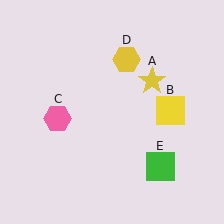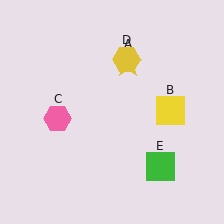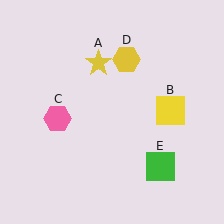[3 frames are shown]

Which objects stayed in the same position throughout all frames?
Yellow square (object B) and pink hexagon (object C) and yellow hexagon (object D) and green square (object E) remained stationary.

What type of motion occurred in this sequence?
The yellow star (object A) rotated counterclockwise around the center of the scene.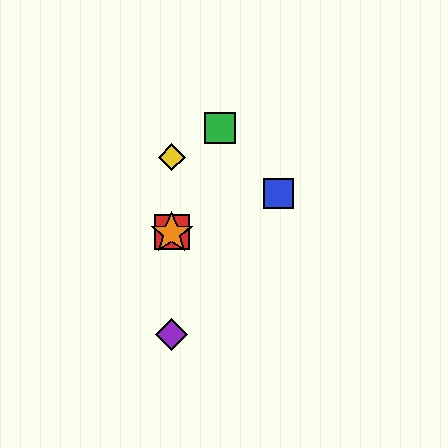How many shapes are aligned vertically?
4 shapes (the red square, the yellow diamond, the purple diamond, the orange star) are aligned vertically.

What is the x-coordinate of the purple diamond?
The purple diamond is at x≈172.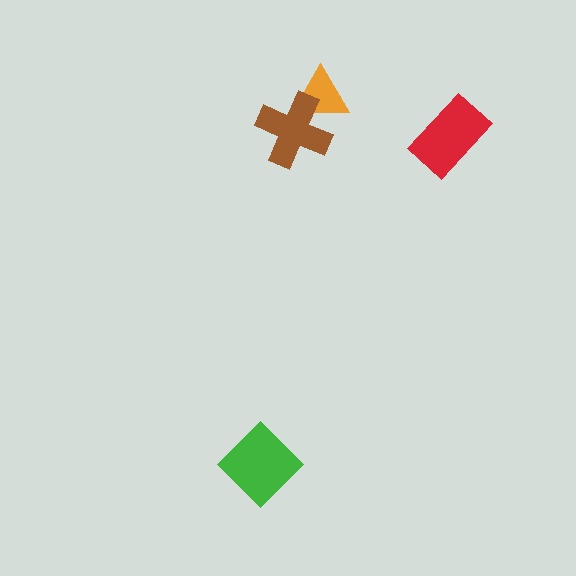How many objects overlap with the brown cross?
1 object overlaps with the brown cross.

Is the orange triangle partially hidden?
Yes, it is partially covered by another shape.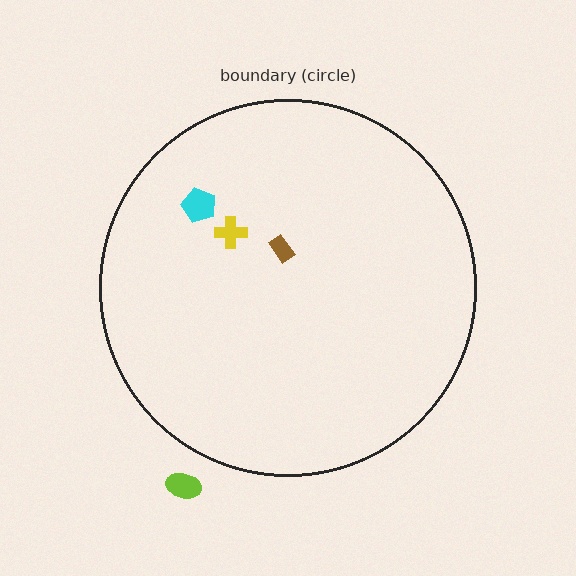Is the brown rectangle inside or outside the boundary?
Inside.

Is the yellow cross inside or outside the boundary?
Inside.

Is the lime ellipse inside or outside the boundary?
Outside.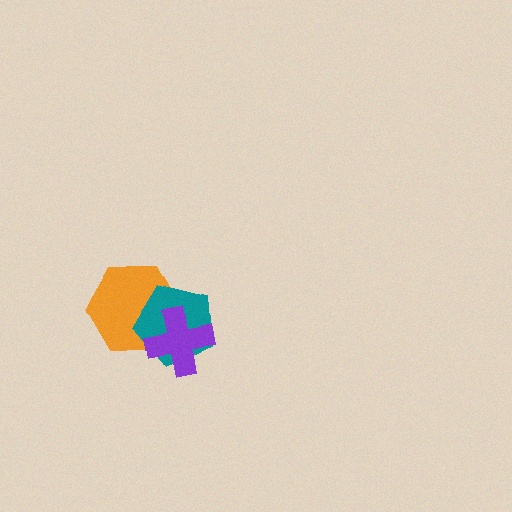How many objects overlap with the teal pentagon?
2 objects overlap with the teal pentagon.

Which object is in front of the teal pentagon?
The purple cross is in front of the teal pentagon.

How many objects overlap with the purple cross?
2 objects overlap with the purple cross.